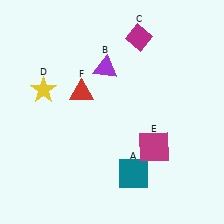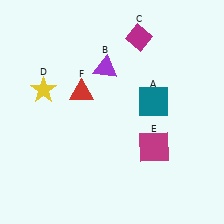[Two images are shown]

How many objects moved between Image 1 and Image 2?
1 object moved between the two images.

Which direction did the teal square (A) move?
The teal square (A) moved up.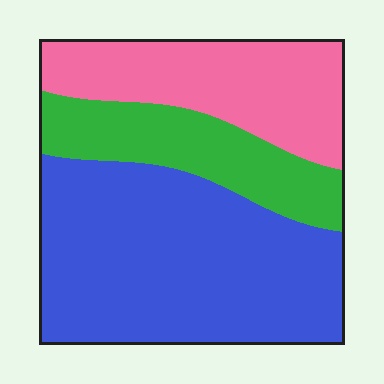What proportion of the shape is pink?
Pink takes up about one quarter (1/4) of the shape.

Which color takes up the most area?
Blue, at roughly 50%.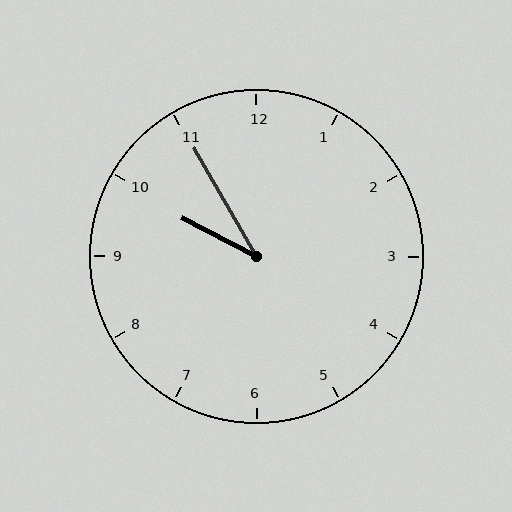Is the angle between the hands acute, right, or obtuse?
It is acute.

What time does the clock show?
9:55.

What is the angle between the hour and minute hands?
Approximately 32 degrees.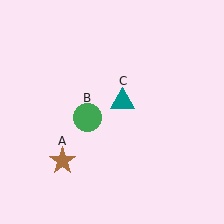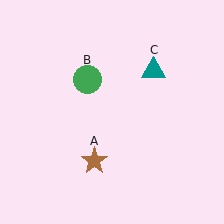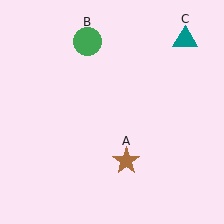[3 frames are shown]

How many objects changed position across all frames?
3 objects changed position: brown star (object A), green circle (object B), teal triangle (object C).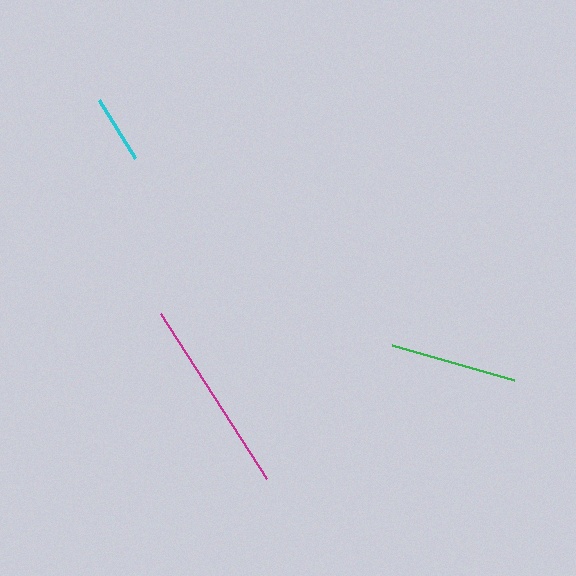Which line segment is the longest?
The magenta line is the longest at approximately 196 pixels.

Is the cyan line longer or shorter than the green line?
The green line is longer than the cyan line.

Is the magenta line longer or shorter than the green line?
The magenta line is longer than the green line.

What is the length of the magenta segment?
The magenta segment is approximately 196 pixels long.